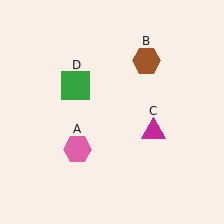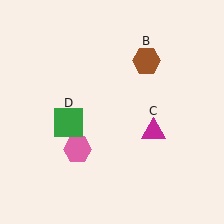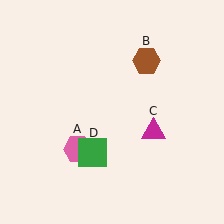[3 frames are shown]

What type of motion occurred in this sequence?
The green square (object D) rotated counterclockwise around the center of the scene.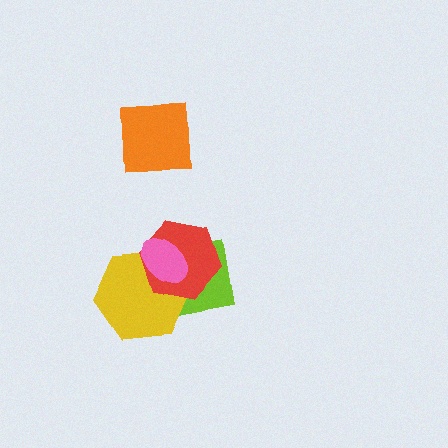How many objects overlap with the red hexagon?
3 objects overlap with the red hexagon.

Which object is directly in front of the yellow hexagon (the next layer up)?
The red hexagon is directly in front of the yellow hexagon.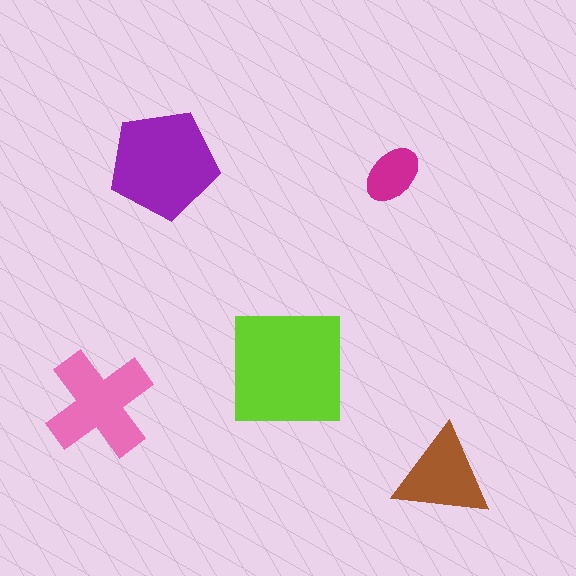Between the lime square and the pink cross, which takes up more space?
The lime square.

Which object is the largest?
The lime square.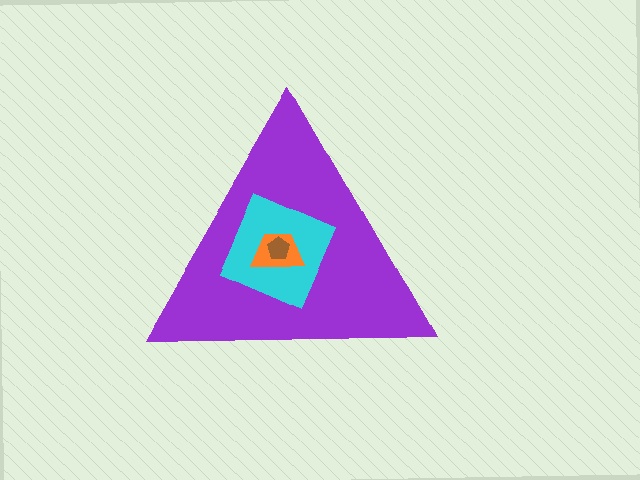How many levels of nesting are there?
4.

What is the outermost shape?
The purple triangle.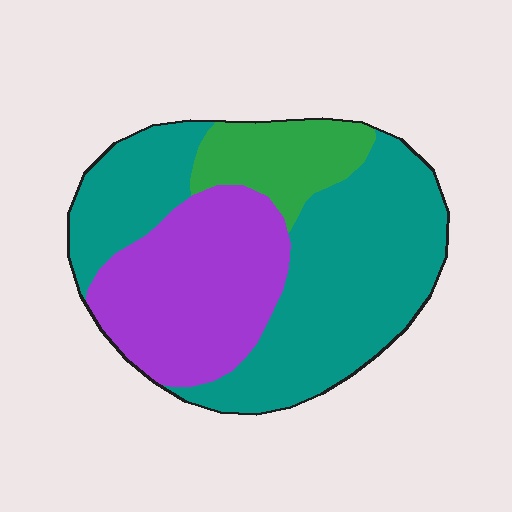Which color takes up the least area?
Green, at roughly 15%.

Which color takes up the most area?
Teal, at roughly 55%.